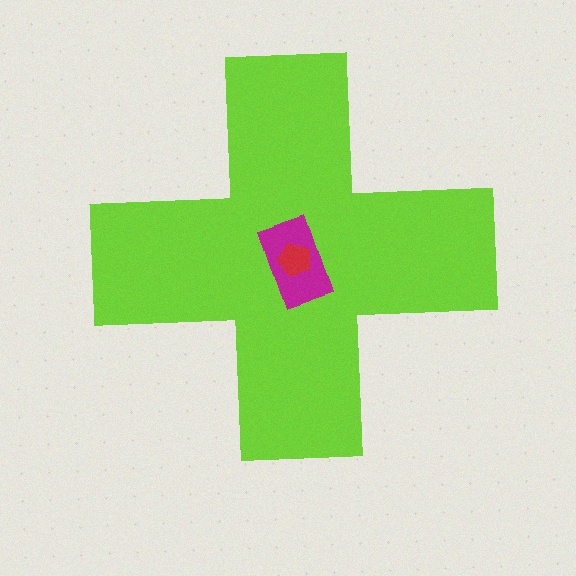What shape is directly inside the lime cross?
The magenta rectangle.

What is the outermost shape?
The lime cross.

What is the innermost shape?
The red pentagon.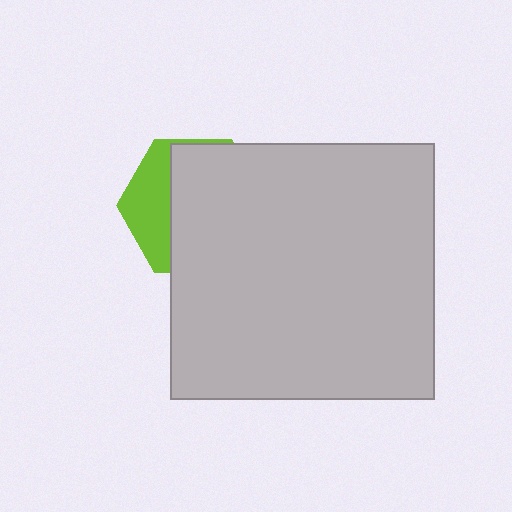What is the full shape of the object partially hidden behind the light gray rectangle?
The partially hidden object is a lime hexagon.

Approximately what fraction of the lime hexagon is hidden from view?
Roughly 69% of the lime hexagon is hidden behind the light gray rectangle.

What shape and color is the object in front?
The object in front is a light gray rectangle.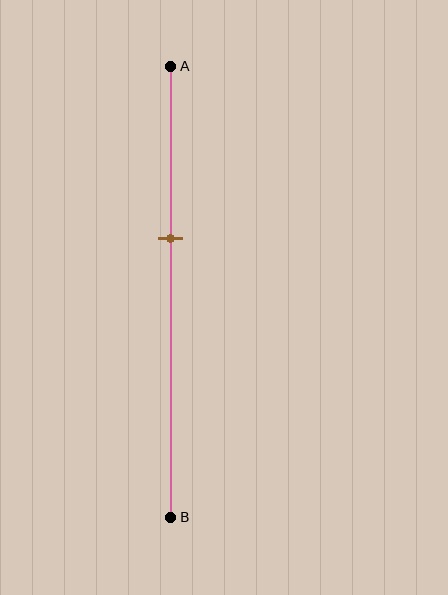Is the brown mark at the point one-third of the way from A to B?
No, the mark is at about 40% from A, not at the 33% one-third point.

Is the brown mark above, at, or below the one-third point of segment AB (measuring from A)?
The brown mark is below the one-third point of segment AB.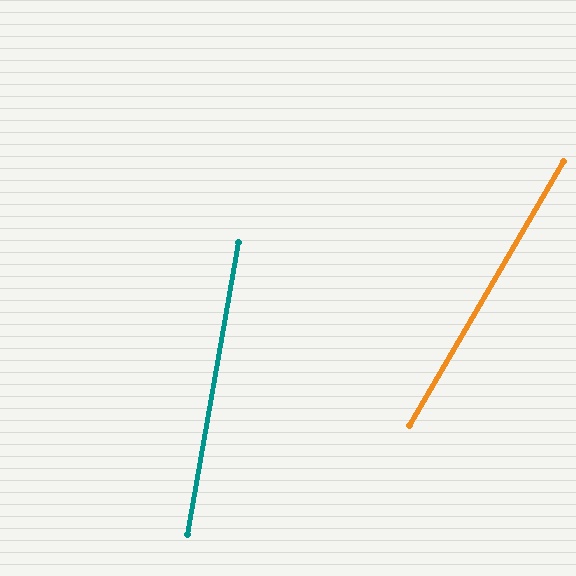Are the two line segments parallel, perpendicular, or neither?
Neither parallel nor perpendicular — they differ by about 20°.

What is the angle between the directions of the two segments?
Approximately 20 degrees.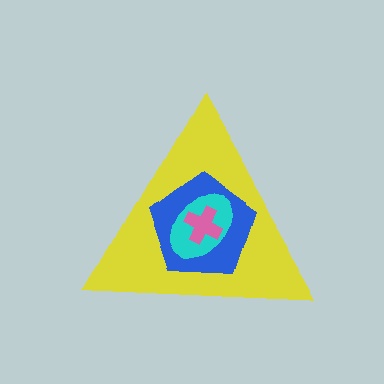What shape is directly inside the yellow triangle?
The blue pentagon.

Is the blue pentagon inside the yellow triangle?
Yes.